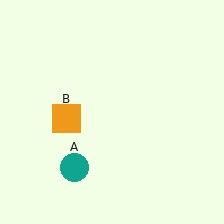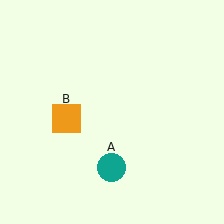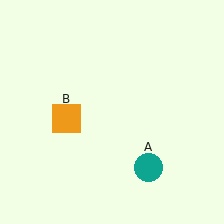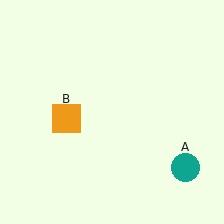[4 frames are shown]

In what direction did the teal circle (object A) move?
The teal circle (object A) moved right.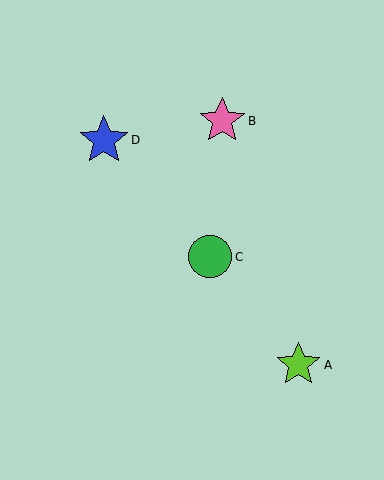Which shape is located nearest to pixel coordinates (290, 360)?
The lime star (labeled A) at (298, 365) is nearest to that location.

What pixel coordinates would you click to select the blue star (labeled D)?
Click at (104, 140) to select the blue star D.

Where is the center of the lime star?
The center of the lime star is at (298, 365).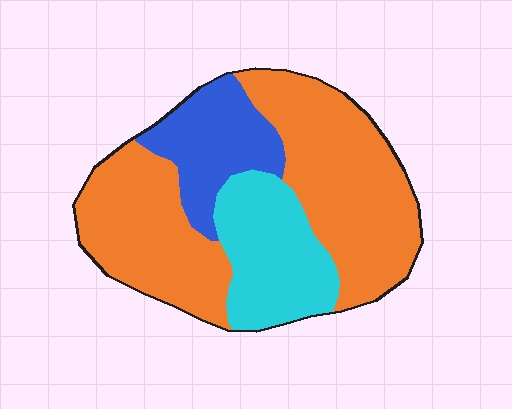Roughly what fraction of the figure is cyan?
Cyan takes up about one fifth (1/5) of the figure.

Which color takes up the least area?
Blue, at roughly 20%.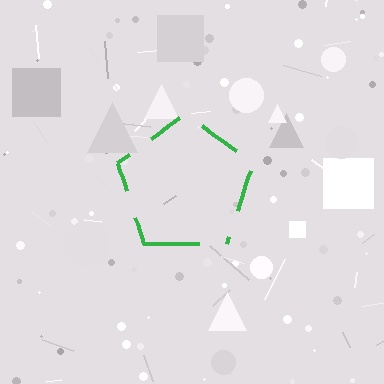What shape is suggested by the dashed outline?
The dashed outline suggests a pentagon.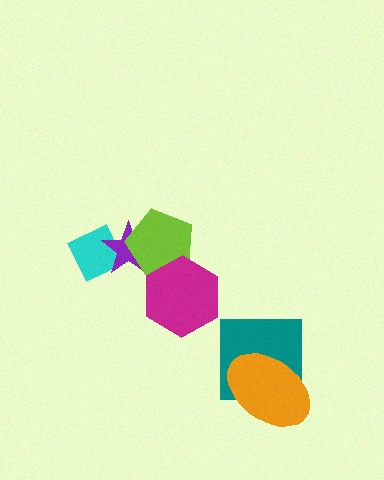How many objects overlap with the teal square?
1 object overlaps with the teal square.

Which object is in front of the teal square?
The orange ellipse is in front of the teal square.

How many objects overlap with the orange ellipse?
1 object overlaps with the orange ellipse.